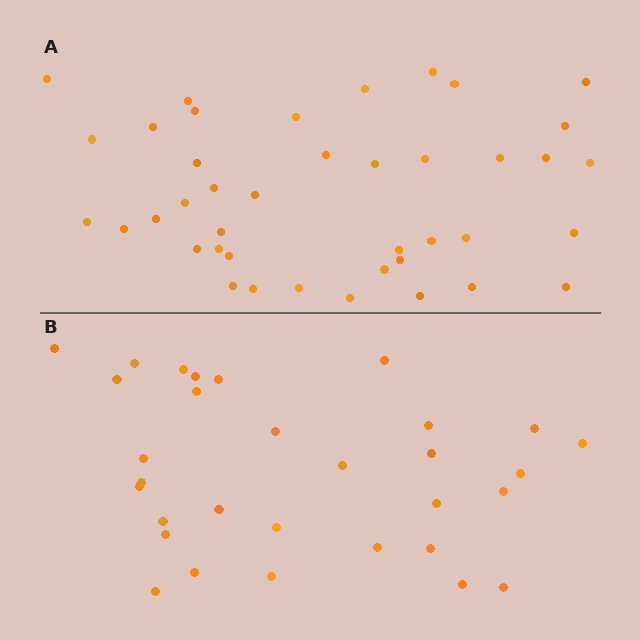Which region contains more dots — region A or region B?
Region A (the top region) has more dots.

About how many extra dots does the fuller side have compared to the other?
Region A has roughly 10 or so more dots than region B.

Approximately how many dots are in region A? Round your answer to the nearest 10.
About 40 dots. (The exact count is 41, which rounds to 40.)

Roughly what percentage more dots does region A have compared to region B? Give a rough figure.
About 30% more.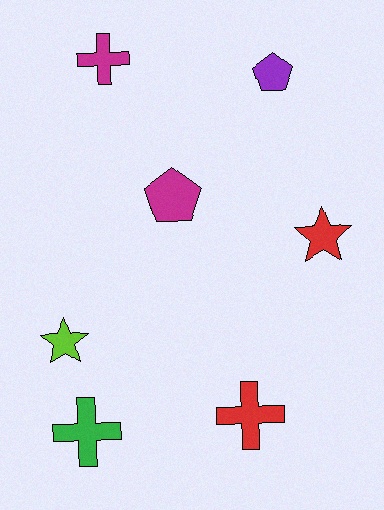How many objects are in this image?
There are 7 objects.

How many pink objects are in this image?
There are no pink objects.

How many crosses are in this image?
There are 3 crosses.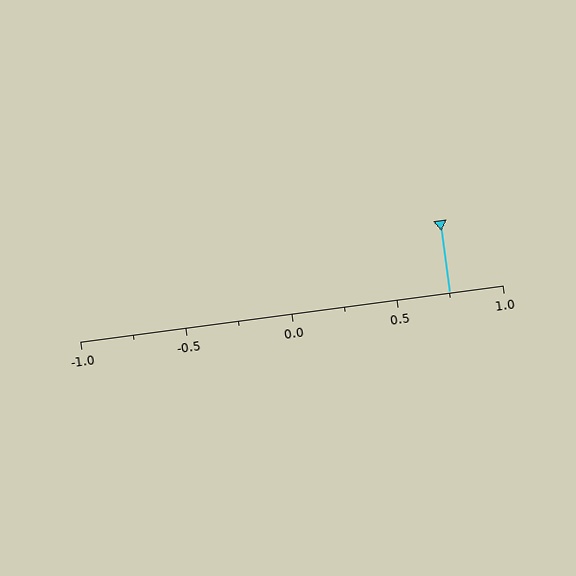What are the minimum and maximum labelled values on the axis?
The axis runs from -1.0 to 1.0.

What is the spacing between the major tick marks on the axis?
The major ticks are spaced 0.5 apart.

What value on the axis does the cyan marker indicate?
The marker indicates approximately 0.75.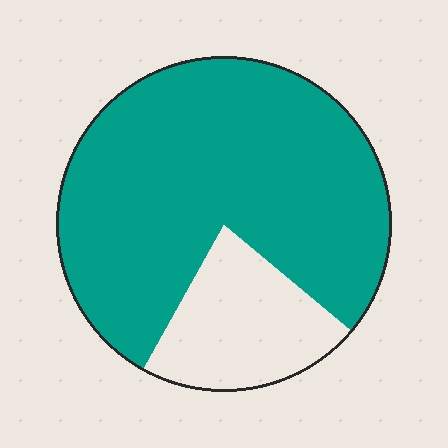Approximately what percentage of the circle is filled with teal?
Approximately 80%.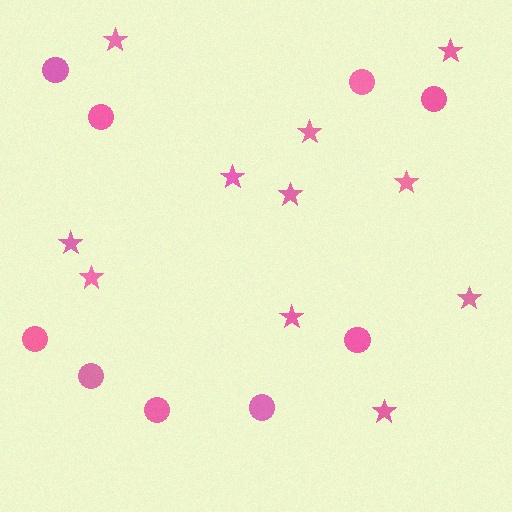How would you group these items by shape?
There are 2 groups: one group of stars (11) and one group of circles (9).